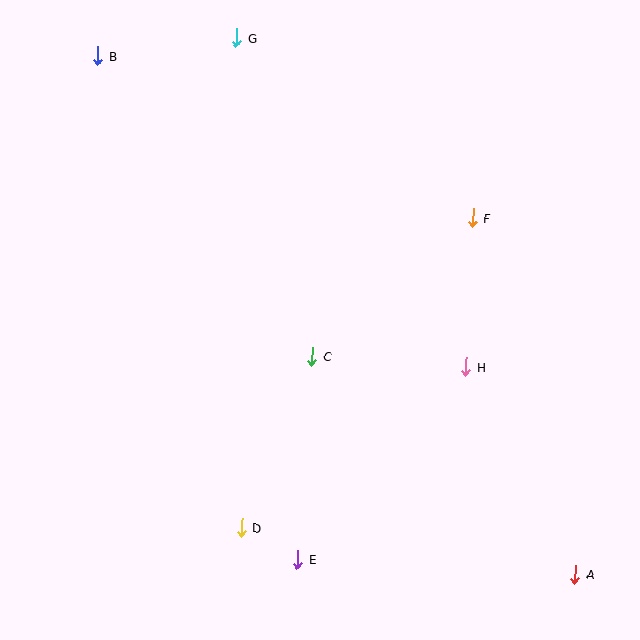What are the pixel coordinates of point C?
Point C is at (312, 356).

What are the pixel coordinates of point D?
Point D is at (241, 528).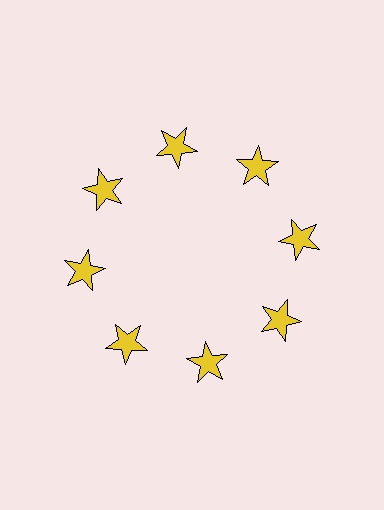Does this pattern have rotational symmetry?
Yes, this pattern has 8-fold rotational symmetry. It looks the same after rotating 45 degrees around the center.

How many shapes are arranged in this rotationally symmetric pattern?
There are 8 shapes, arranged in 8 groups of 1.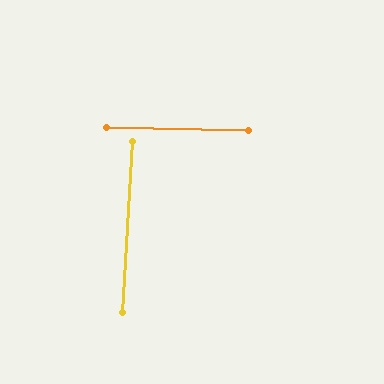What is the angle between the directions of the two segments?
Approximately 88 degrees.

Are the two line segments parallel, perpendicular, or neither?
Perpendicular — they meet at approximately 88°.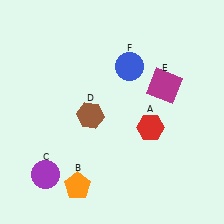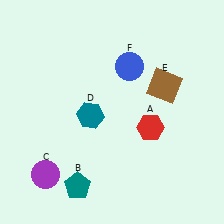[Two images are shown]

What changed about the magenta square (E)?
In Image 1, E is magenta. In Image 2, it changed to brown.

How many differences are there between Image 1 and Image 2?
There are 3 differences between the two images.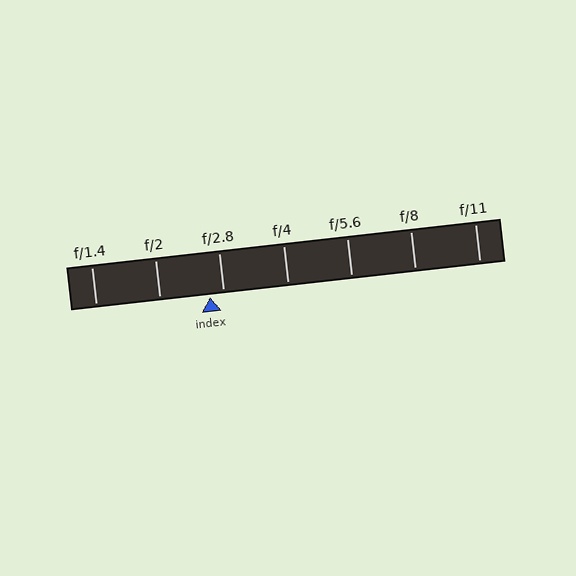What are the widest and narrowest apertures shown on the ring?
The widest aperture shown is f/1.4 and the narrowest is f/11.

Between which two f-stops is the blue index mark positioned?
The index mark is between f/2 and f/2.8.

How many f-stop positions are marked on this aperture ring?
There are 7 f-stop positions marked.